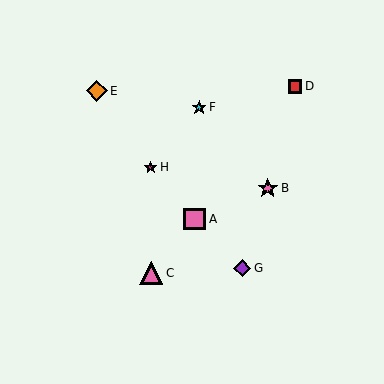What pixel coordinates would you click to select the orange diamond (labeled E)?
Click at (97, 91) to select the orange diamond E.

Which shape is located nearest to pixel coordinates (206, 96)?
The cyan star (labeled F) at (199, 107) is nearest to that location.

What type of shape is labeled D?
Shape D is a red square.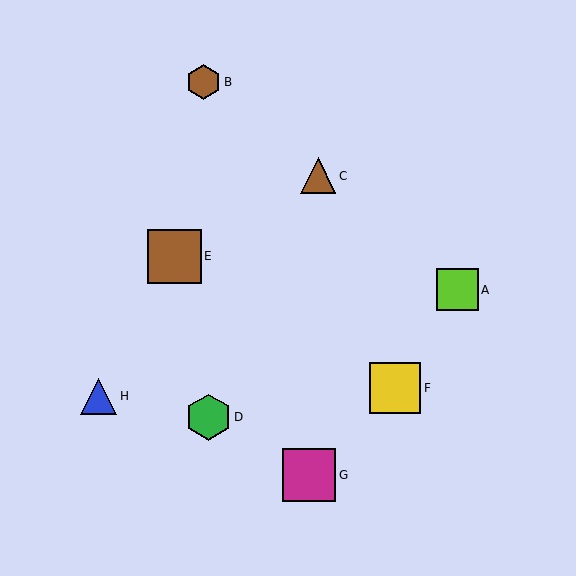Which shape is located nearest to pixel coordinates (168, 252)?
The brown square (labeled E) at (174, 256) is nearest to that location.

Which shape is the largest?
The brown square (labeled E) is the largest.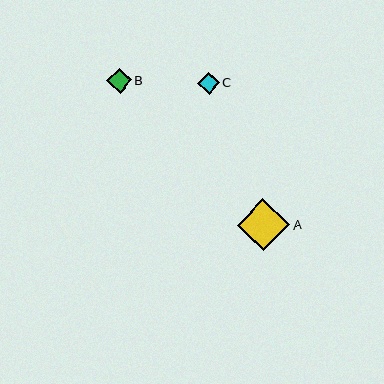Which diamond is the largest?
Diamond A is the largest with a size of approximately 52 pixels.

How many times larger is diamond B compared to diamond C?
Diamond B is approximately 1.1 times the size of diamond C.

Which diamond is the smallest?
Diamond C is the smallest with a size of approximately 22 pixels.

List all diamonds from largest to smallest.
From largest to smallest: A, B, C.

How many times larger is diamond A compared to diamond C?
Diamond A is approximately 2.4 times the size of diamond C.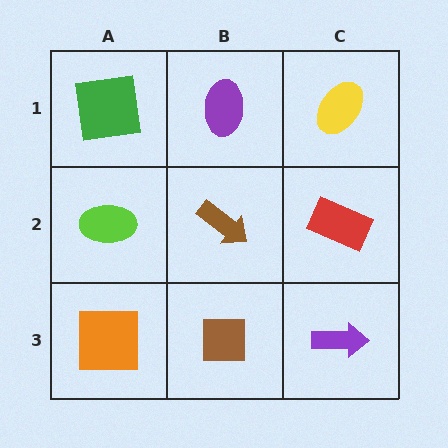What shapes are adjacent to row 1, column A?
A lime ellipse (row 2, column A), a purple ellipse (row 1, column B).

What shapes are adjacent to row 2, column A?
A green square (row 1, column A), an orange square (row 3, column A), a brown arrow (row 2, column B).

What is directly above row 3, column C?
A red rectangle.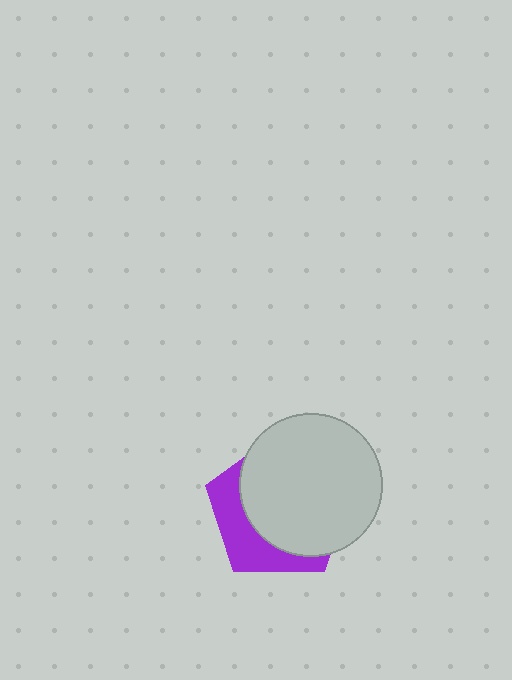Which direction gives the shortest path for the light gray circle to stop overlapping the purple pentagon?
Moving toward the upper-right gives the shortest separation.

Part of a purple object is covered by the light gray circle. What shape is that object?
It is a pentagon.